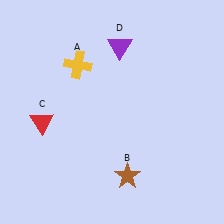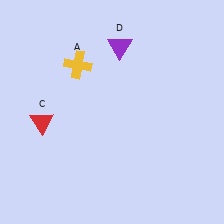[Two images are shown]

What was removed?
The brown star (B) was removed in Image 2.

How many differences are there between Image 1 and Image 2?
There is 1 difference between the two images.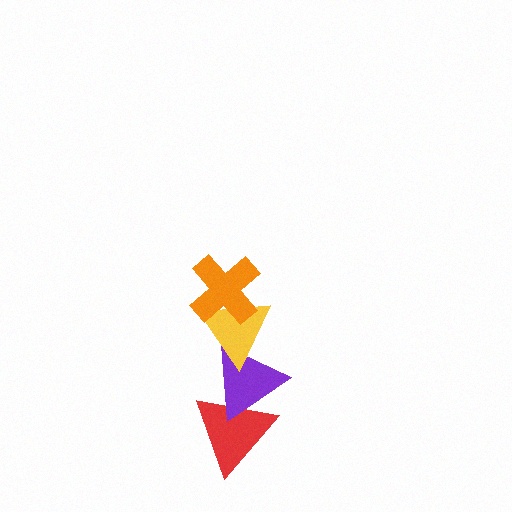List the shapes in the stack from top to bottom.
From top to bottom: the orange cross, the yellow triangle, the purple triangle, the red triangle.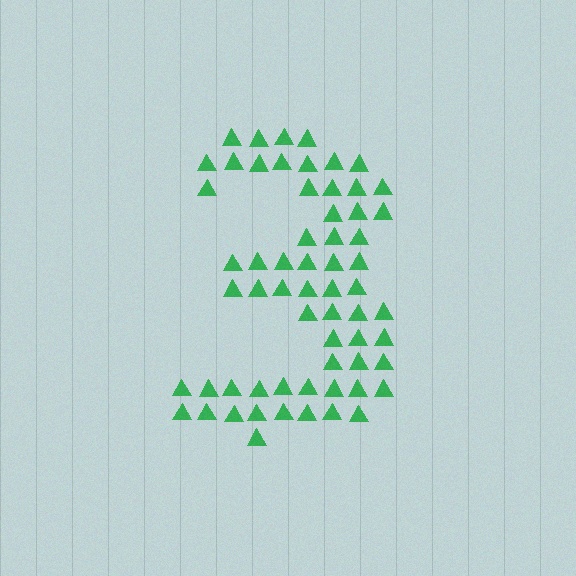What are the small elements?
The small elements are triangles.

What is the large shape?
The large shape is the digit 3.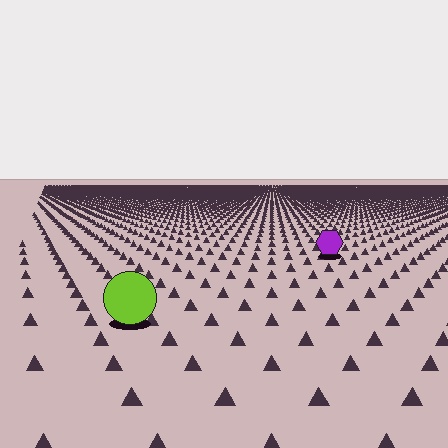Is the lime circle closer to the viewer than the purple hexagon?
Yes. The lime circle is closer — you can tell from the texture gradient: the ground texture is coarser near it.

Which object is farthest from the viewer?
The purple hexagon is farthest from the viewer. It appears smaller and the ground texture around it is denser.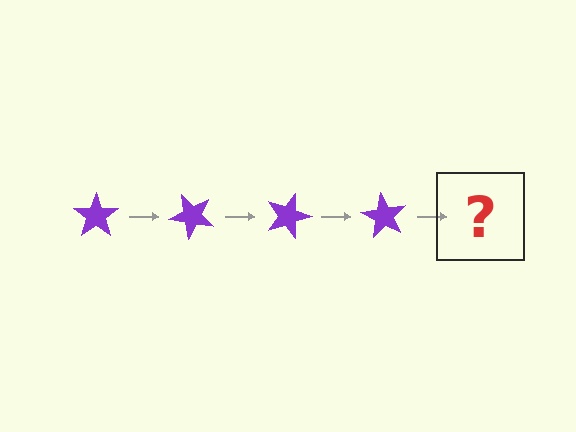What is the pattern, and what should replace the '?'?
The pattern is that the star rotates 45 degrees each step. The '?' should be a purple star rotated 180 degrees.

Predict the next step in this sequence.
The next step is a purple star rotated 180 degrees.